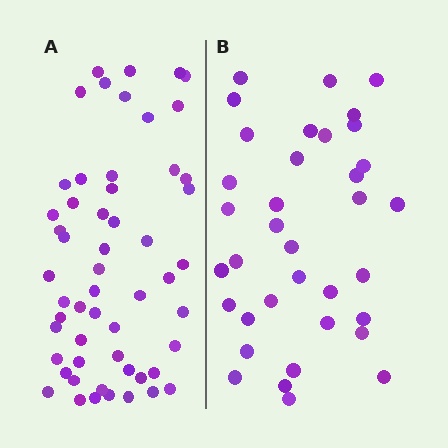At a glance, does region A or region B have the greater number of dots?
Region A (the left region) has more dots.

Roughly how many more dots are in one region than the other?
Region A has approximately 20 more dots than region B.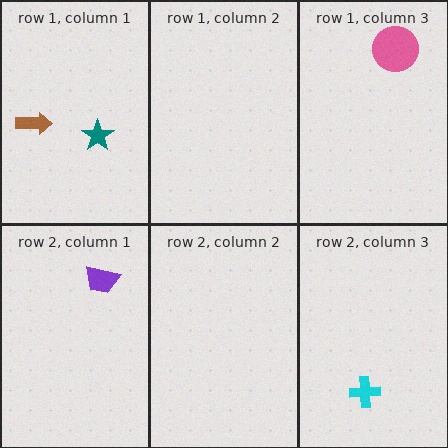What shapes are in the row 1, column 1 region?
The teal star, the brown arrow.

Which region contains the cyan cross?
The row 2, column 3 region.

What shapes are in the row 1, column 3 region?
The pink circle.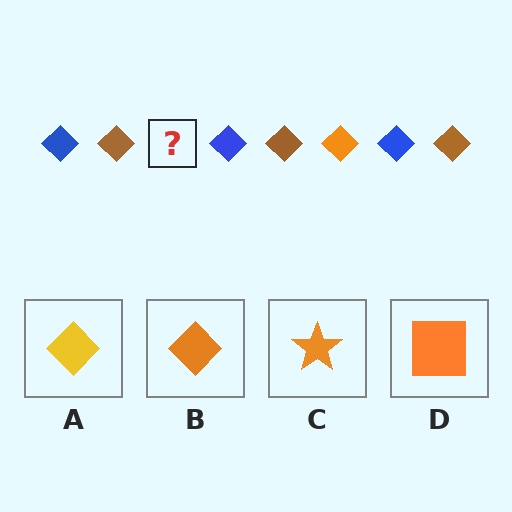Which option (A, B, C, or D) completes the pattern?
B.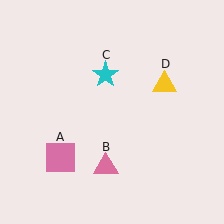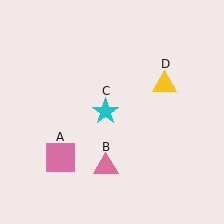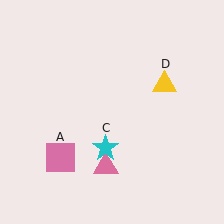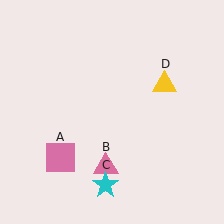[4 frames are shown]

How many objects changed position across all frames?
1 object changed position: cyan star (object C).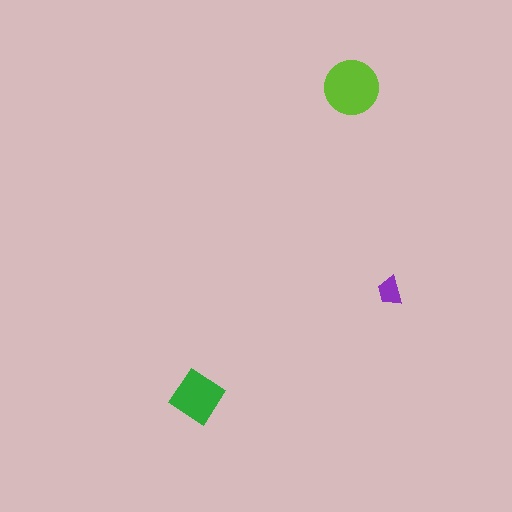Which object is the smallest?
The purple trapezoid.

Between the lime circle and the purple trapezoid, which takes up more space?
The lime circle.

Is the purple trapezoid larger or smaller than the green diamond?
Smaller.